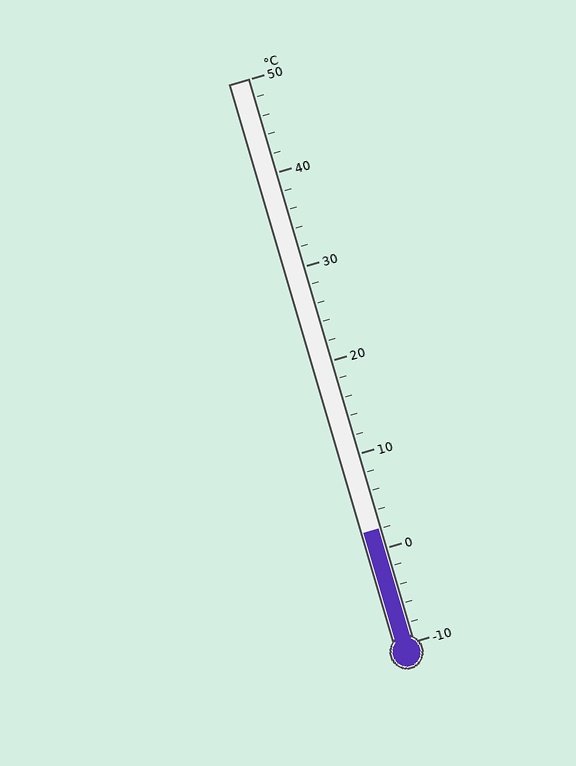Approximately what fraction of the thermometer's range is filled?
The thermometer is filled to approximately 20% of its range.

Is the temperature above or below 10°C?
The temperature is below 10°C.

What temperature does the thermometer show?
The thermometer shows approximately 2°C.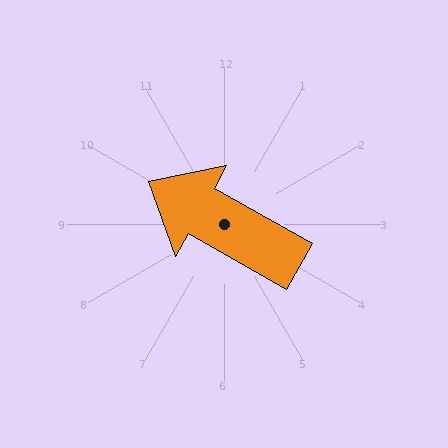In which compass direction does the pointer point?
Northwest.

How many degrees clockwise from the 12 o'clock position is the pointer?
Approximately 299 degrees.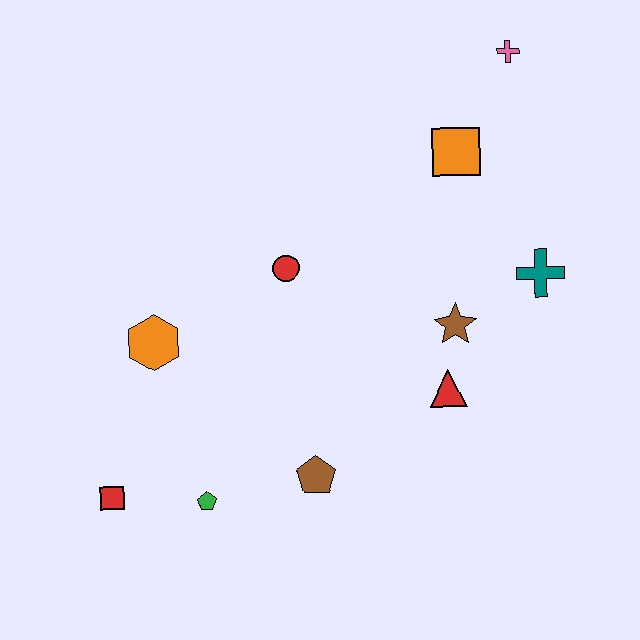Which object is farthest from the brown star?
The red square is farthest from the brown star.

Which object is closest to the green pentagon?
The red square is closest to the green pentagon.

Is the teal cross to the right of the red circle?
Yes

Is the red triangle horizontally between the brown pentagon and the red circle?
No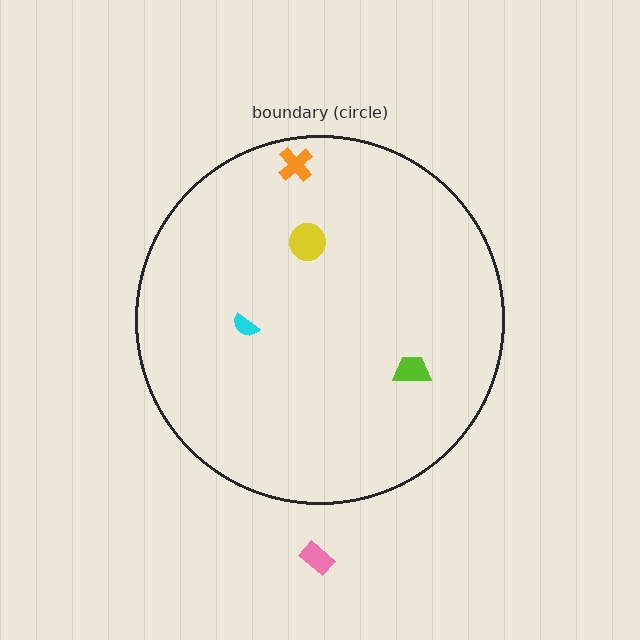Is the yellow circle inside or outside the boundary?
Inside.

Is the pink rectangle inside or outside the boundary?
Outside.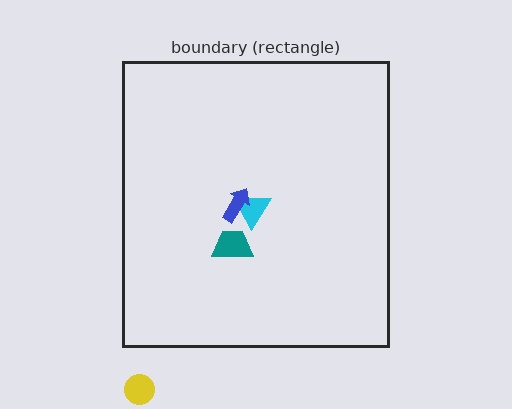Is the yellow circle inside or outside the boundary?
Outside.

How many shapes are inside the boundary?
3 inside, 1 outside.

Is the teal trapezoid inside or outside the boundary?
Inside.